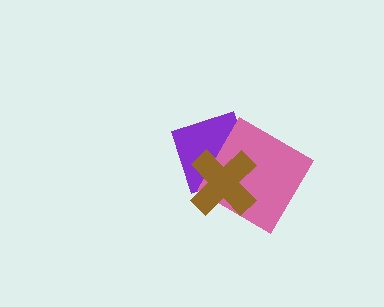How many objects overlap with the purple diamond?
2 objects overlap with the purple diamond.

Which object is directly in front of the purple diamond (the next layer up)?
The pink diamond is directly in front of the purple diamond.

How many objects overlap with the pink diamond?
2 objects overlap with the pink diamond.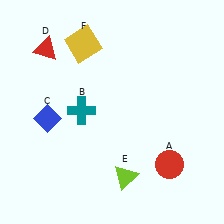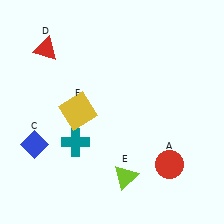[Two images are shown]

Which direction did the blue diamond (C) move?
The blue diamond (C) moved down.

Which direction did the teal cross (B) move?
The teal cross (B) moved down.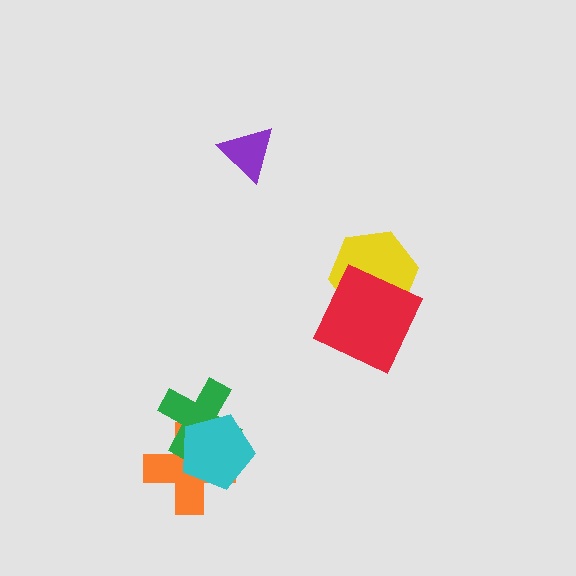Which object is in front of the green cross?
The cyan pentagon is in front of the green cross.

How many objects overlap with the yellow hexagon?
1 object overlaps with the yellow hexagon.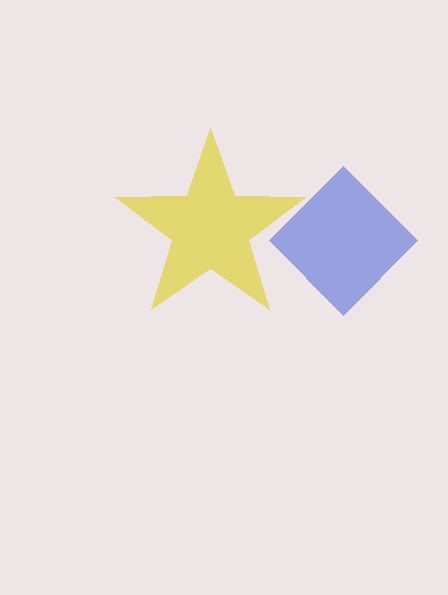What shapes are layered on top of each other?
The layered shapes are: a blue diamond, a yellow star.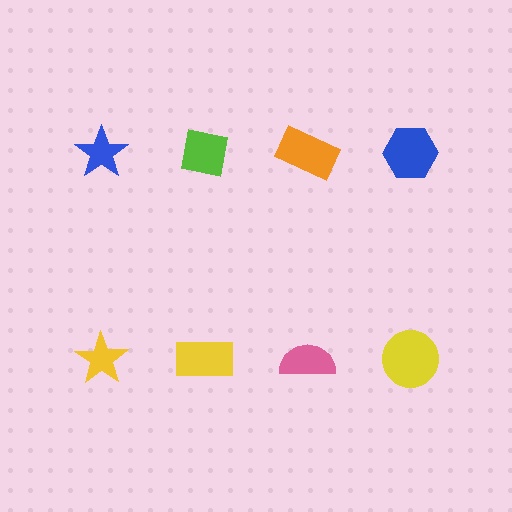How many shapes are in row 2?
4 shapes.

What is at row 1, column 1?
A blue star.